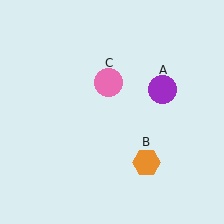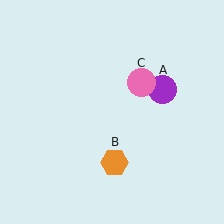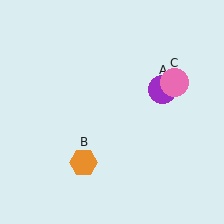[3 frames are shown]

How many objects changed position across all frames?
2 objects changed position: orange hexagon (object B), pink circle (object C).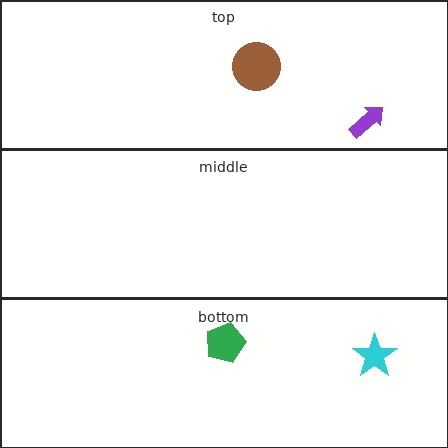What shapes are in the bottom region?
The cyan star, the green pentagon.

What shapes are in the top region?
The purple arrow, the brown circle.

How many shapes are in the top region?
2.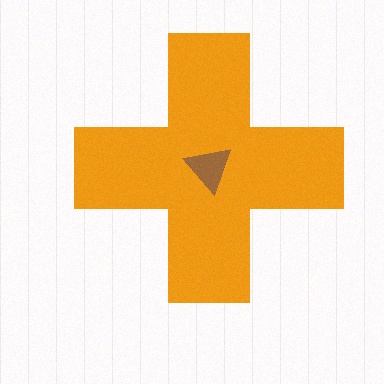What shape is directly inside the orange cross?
The brown triangle.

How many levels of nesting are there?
2.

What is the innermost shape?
The brown triangle.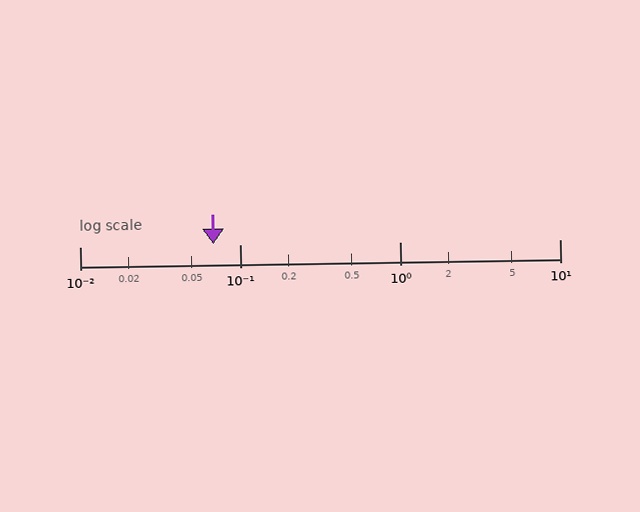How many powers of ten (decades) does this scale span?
The scale spans 3 decades, from 0.01 to 10.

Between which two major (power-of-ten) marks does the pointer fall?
The pointer is between 0.01 and 0.1.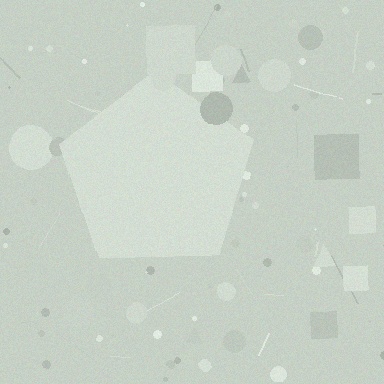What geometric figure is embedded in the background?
A pentagon is embedded in the background.